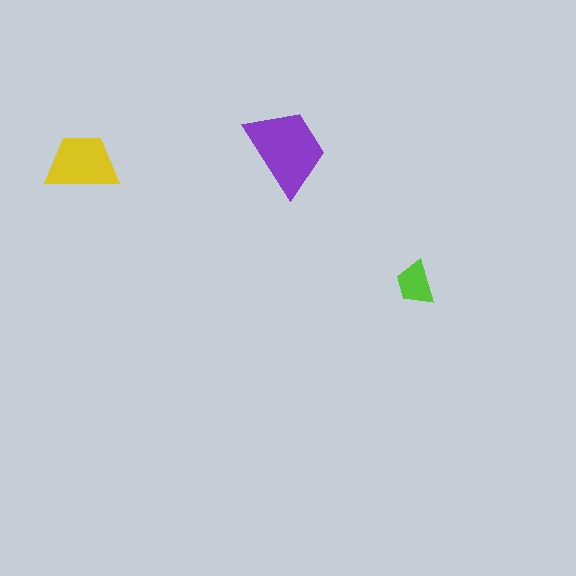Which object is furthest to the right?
The lime trapezoid is rightmost.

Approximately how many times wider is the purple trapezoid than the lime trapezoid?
About 2 times wider.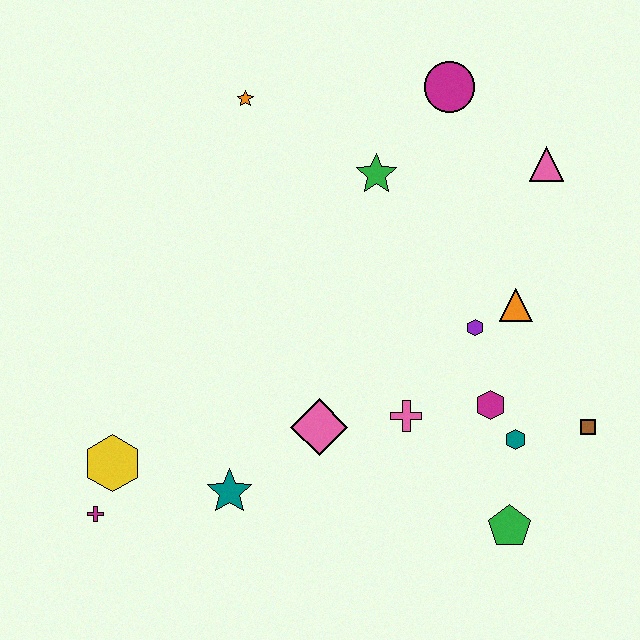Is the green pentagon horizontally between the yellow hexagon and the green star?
No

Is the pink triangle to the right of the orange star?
Yes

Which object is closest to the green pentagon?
The teal hexagon is closest to the green pentagon.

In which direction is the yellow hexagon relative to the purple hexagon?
The yellow hexagon is to the left of the purple hexagon.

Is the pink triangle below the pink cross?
No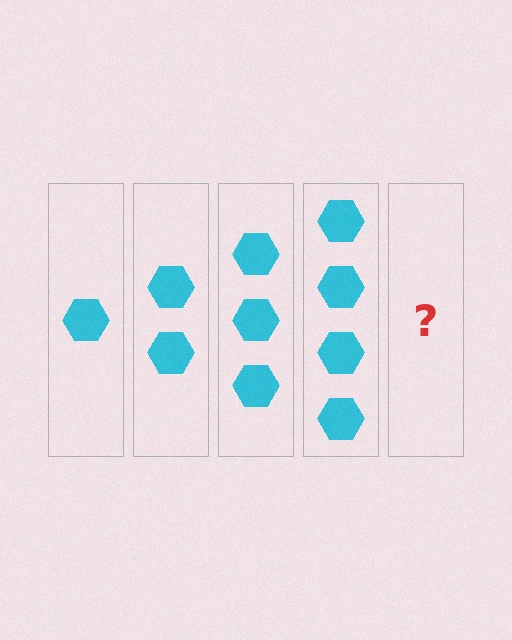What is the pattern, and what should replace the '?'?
The pattern is that each step adds one more hexagon. The '?' should be 5 hexagons.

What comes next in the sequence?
The next element should be 5 hexagons.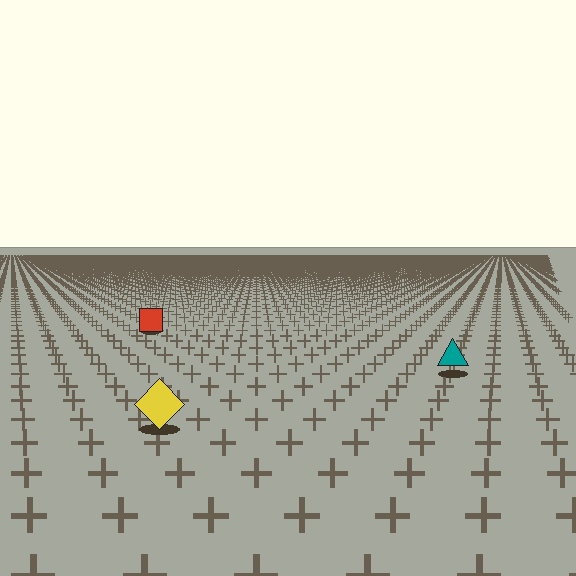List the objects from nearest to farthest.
From nearest to farthest: the yellow diamond, the teal triangle, the red square.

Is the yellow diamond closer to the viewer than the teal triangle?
Yes. The yellow diamond is closer — you can tell from the texture gradient: the ground texture is coarser near it.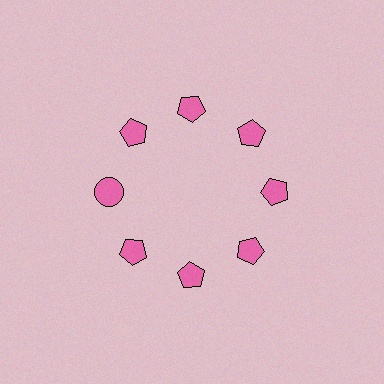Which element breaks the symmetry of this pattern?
The pink circle at roughly the 9 o'clock position breaks the symmetry. All other shapes are pink pentagons.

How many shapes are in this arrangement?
There are 8 shapes arranged in a ring pattern.